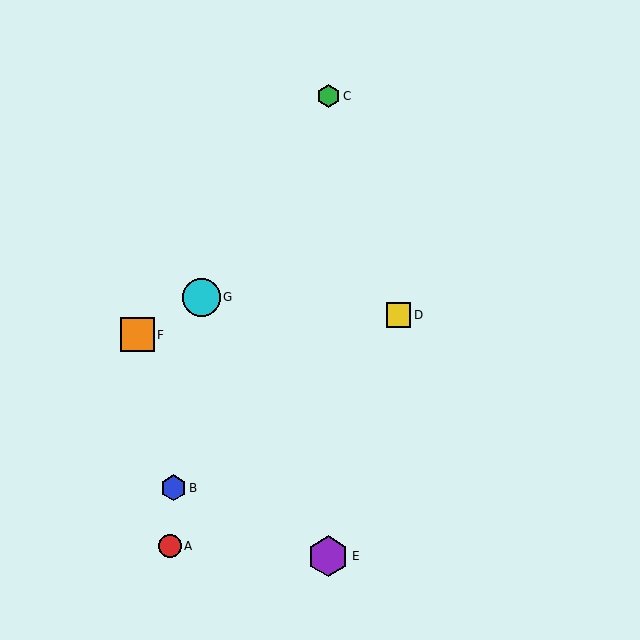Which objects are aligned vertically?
Objects C, E are aligned vertically.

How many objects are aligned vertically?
2 objects (C, E) are aligned vertically.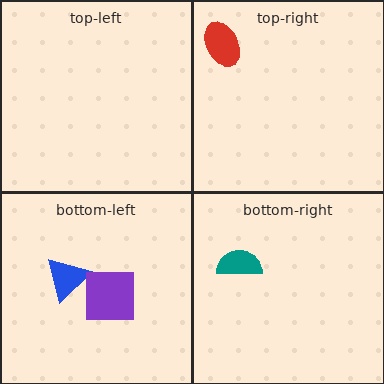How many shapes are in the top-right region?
1.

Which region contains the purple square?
The bottom-left region.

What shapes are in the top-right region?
The red ellipse.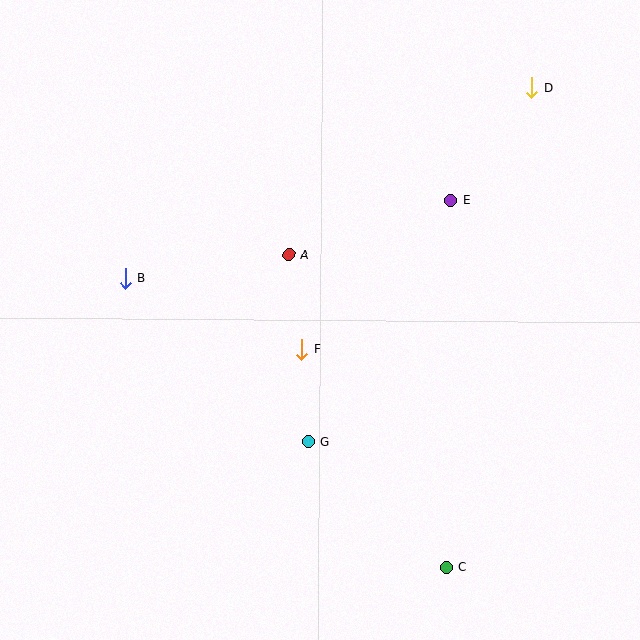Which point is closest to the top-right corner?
Point D is closest to the top-right corner.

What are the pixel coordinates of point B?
Point B is at (125, 278).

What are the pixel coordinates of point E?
Point E is at (451, 200).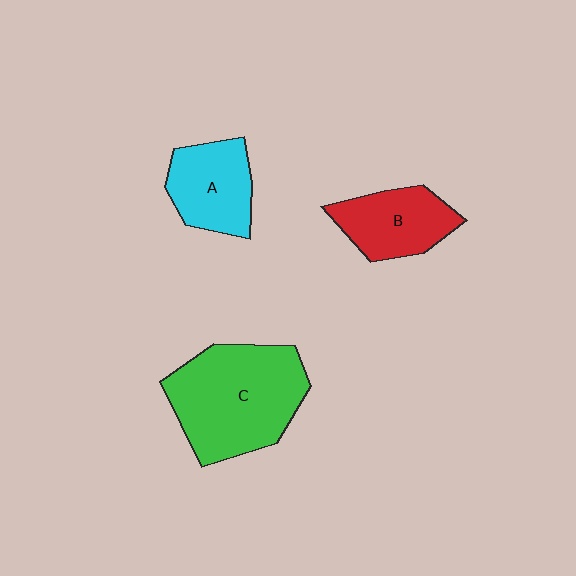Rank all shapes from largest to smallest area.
From largest to smallest: C (green), A (cyan), B (red).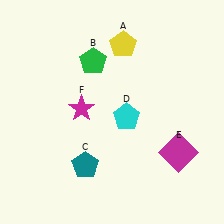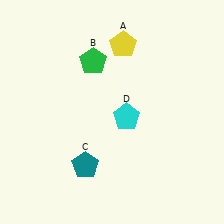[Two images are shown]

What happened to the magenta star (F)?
The magenta star (F) was removed in Image 2. It was in the top-left area of Image 1.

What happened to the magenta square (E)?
The magenta square (E) was removed in Image 2. It was in the bottom-right area of Image 1.